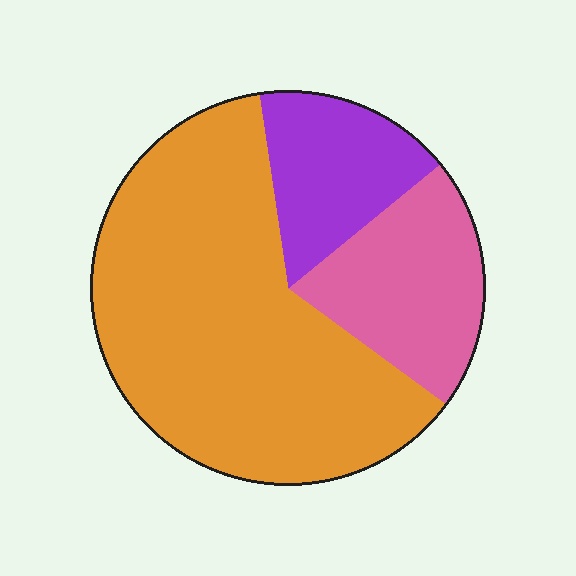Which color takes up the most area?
Orange, at roughly 65%.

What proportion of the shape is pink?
Pink takes up between a sixth and a third of the shape.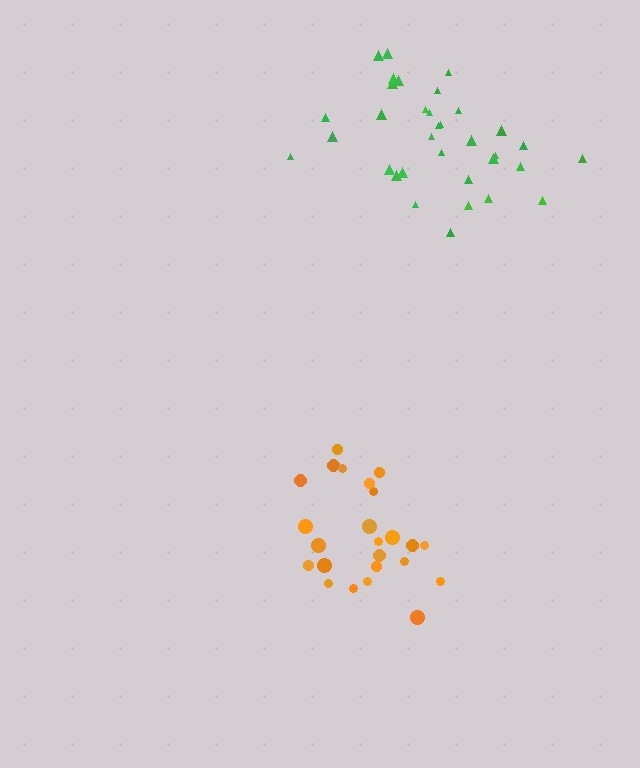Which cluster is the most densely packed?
Green.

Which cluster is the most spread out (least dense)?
Orange.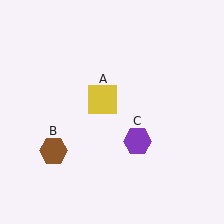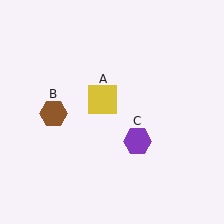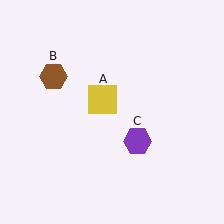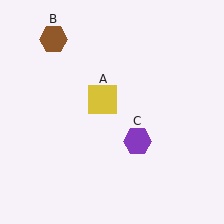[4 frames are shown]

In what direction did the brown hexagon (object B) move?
The brown hexagon (object B) moved up.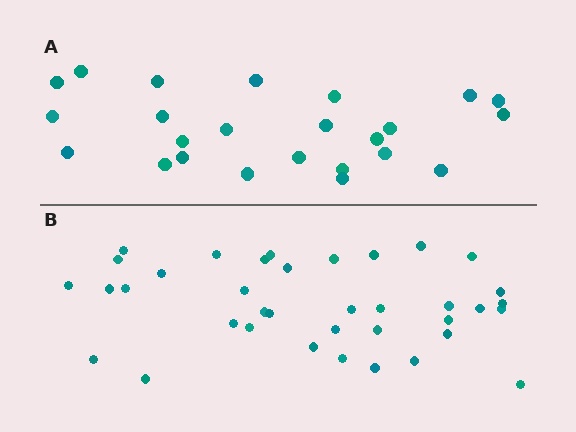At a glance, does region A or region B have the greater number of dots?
Region B (the bottom region) has more dots.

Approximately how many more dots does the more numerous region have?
Region B has approximately 15 more dots than region A.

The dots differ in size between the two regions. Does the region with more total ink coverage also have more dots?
No. Region A has more total ink coverage because its dots are larger, but region B actually contains more individual dots. Total area can be misleading — the number of items is what matters here.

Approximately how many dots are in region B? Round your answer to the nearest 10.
About 40 dots. (The exact count is 37, which rounds to 40.)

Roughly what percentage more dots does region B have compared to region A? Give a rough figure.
About 55% more.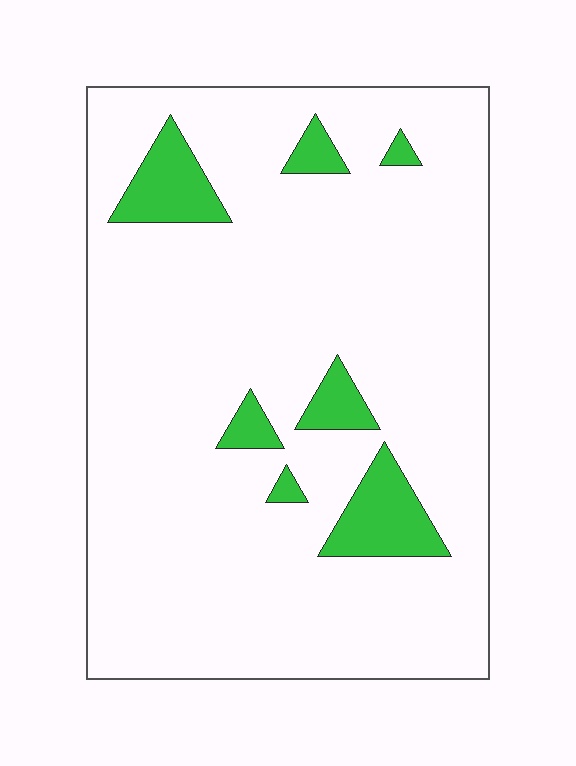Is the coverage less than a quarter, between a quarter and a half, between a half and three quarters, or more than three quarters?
Less than a quarter.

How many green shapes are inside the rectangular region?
7.